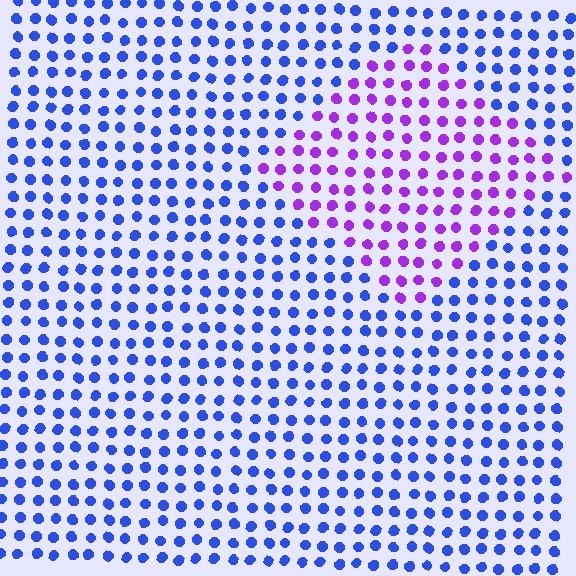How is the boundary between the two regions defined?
The boundary is defined purely by a slight shift in hue (about 52 degrees). Spacing, size, and orientation are identical on both sides.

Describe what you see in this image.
The image is filled with small blue elements in a uniform arrangement. A diamond-shaped region is visible where the elements are tinted to a slightly different hue, forming a subtle color boundary.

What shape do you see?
I see a diamond.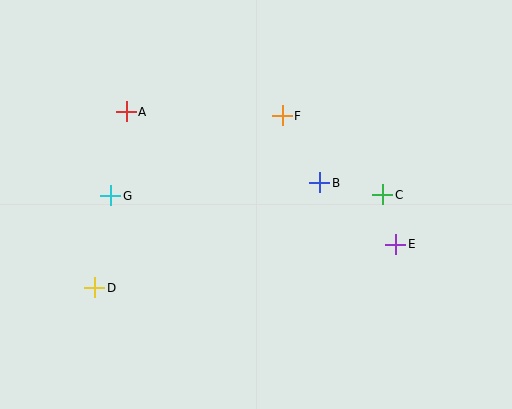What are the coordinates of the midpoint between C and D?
The midpoint between C and D is at (239, 241).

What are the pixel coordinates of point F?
Point F is at (282, 116).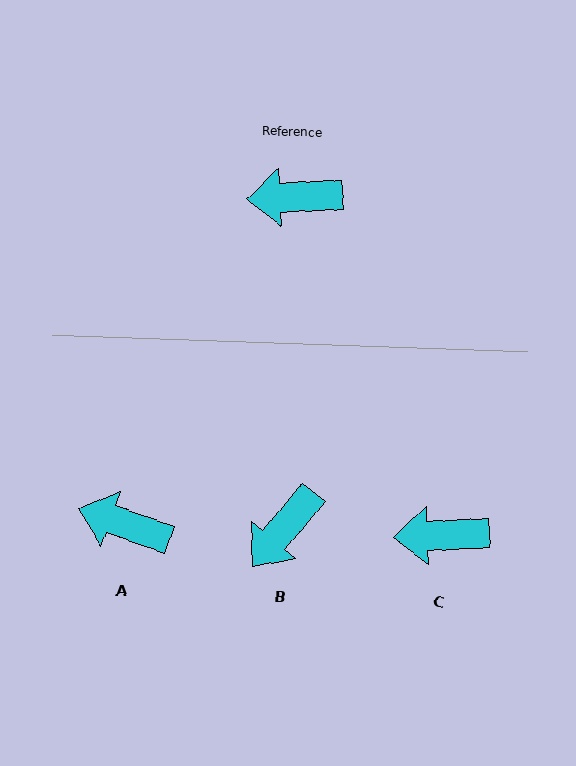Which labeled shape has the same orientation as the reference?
C.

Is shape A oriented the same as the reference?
No, it is off by about 22 degrees.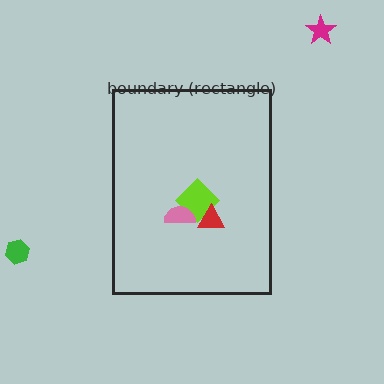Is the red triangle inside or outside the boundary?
Inside.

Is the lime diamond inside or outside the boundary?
Inside.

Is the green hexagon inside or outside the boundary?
Outside.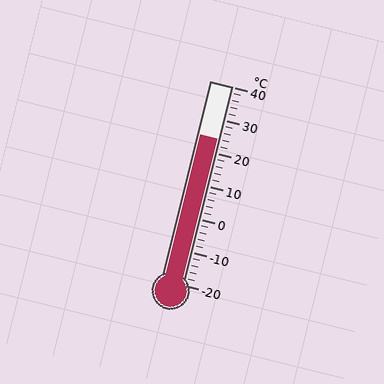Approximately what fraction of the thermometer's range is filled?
The thermometer is filled to approximately 75% of its range.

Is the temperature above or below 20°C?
The temperature is above 20°C.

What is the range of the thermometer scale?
The thermometer scale ranges from -20°C to 40°C.